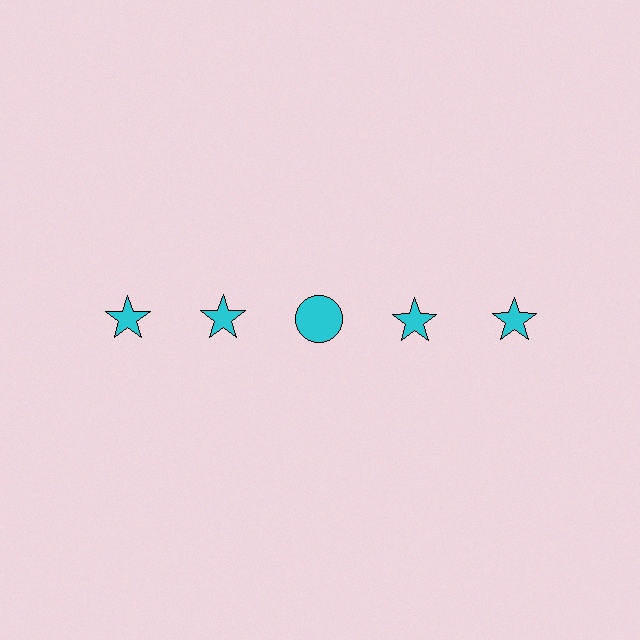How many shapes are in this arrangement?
There are 5 shapes arranged in a grid pattern.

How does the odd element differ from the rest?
It has a different shape: circle instead of star.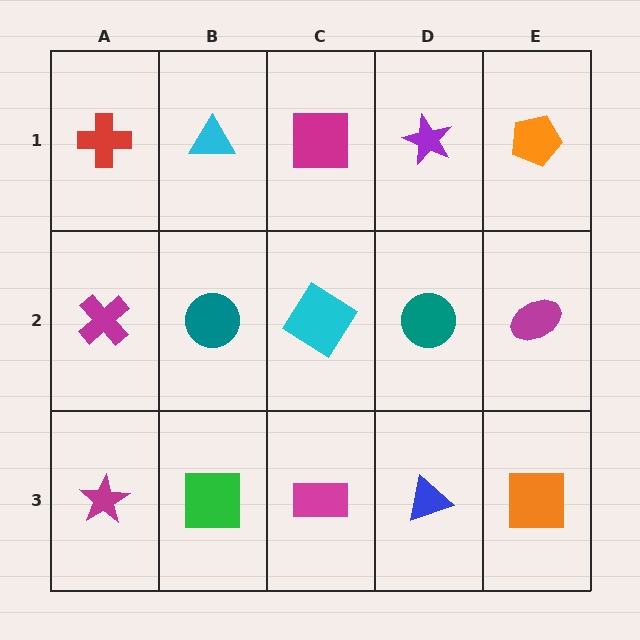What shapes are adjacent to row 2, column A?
A red cross (row 1, column A), a magenta star (row 3, column A), a teal circle (row 2, column B).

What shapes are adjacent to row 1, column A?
A magenta cross (row 2, column A), a cyan triangle (row 1, column B).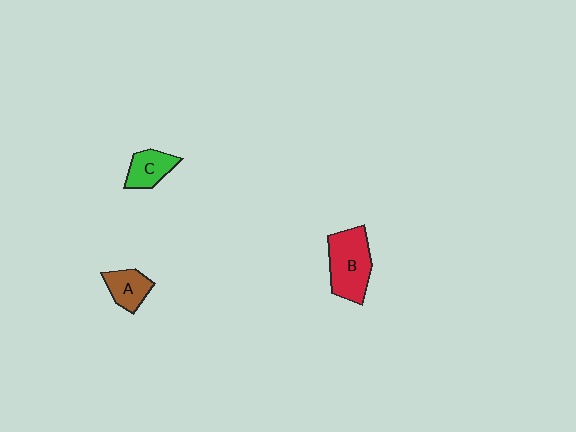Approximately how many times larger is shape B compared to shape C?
Approximately 1.8 times.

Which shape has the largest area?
Shape B (red).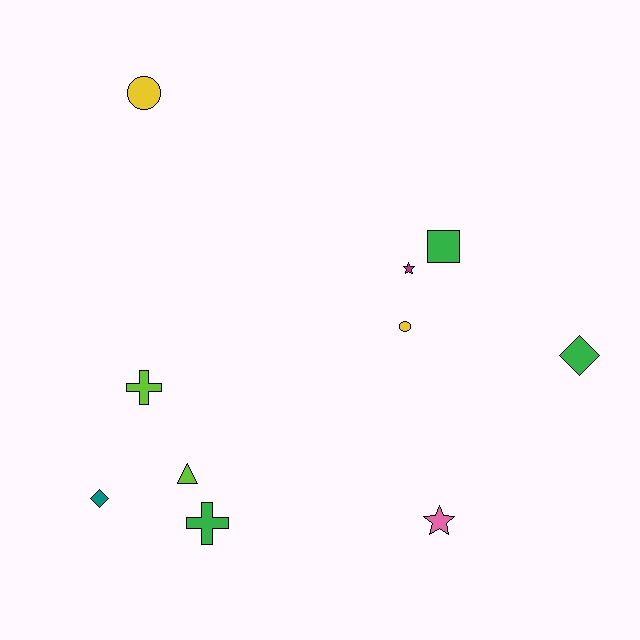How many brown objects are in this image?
There are no brown objects.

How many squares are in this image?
There is 1 square.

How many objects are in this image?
There are 10 objects.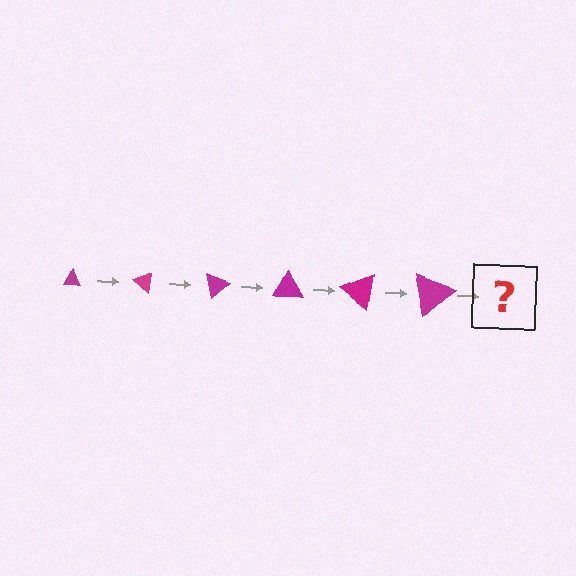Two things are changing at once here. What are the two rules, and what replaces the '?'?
The two rules are that the triangle grows larger each step and it rotates 40 degrees each step. The '?' should be a triangle, larger than the previous one and rotated 240 degrees from the start.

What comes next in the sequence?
The next element should be a triangle, larger than the previous one and rotated 240 degrees from the start.